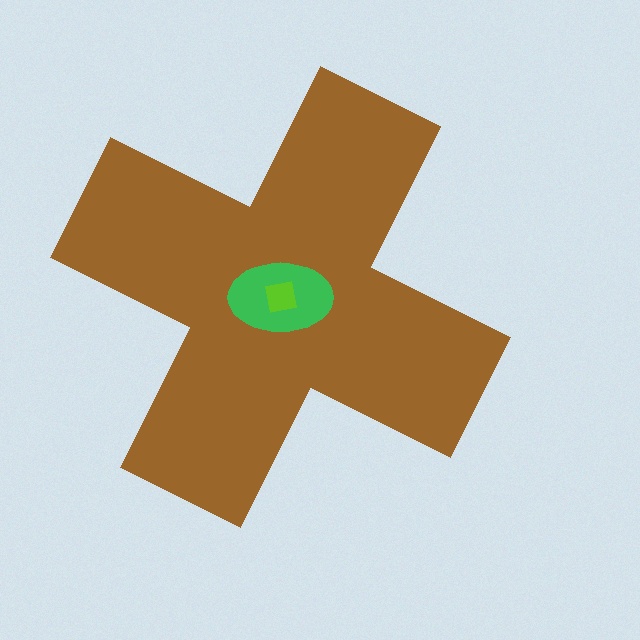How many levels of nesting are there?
3.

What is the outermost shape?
The brown cross.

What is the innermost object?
The lime square.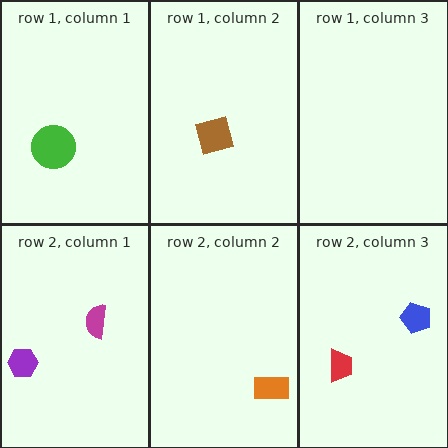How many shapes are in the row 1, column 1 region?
1.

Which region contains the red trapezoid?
The row 2, column 3 region.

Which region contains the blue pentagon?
The row 2, column 3 region.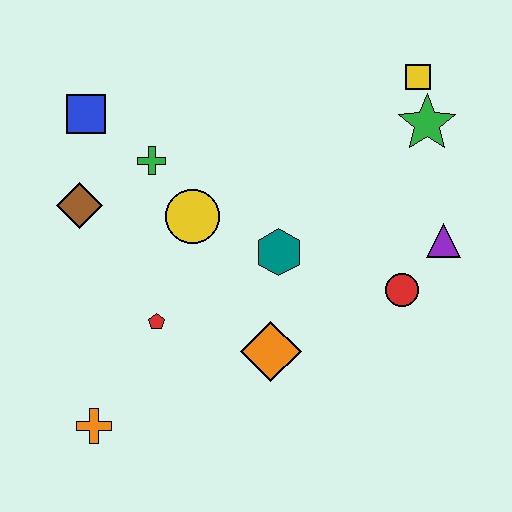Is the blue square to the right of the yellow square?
No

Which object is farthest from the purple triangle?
The orange cross is farthest from the purple triangle.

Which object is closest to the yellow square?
The green star is closest to the yellow square.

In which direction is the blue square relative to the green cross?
The blue square is to the left of the green cross.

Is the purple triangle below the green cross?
Yes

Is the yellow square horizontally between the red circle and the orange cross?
No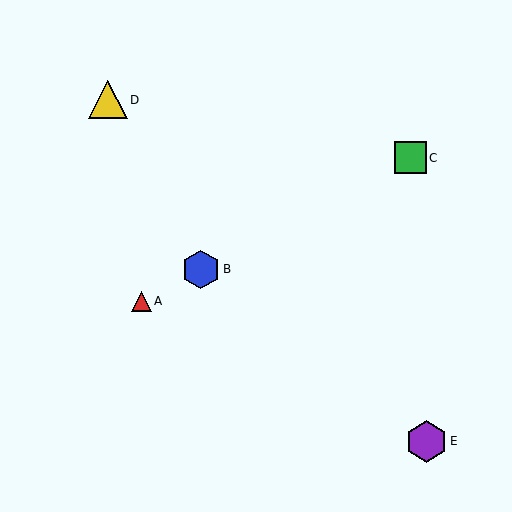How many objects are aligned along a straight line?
3 objects (A, B, C) are aligned along a straight line.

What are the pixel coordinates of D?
Object D is at (108, 100).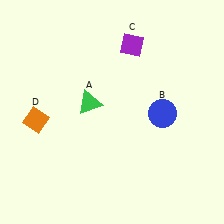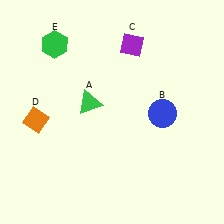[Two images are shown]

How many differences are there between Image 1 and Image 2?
There is 1 difference between the two images.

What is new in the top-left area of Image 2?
A green hexagon (E) was added in the top-left area of Image 2.